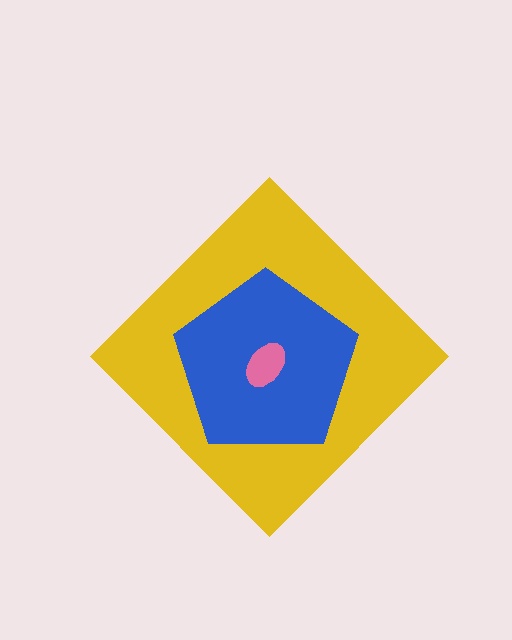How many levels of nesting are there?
3.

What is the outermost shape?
The yellow diamond.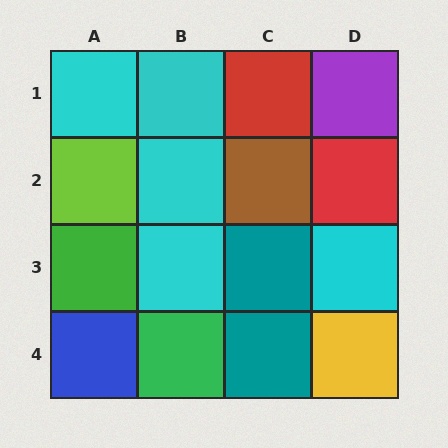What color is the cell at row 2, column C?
Brown.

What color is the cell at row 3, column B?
Cyan.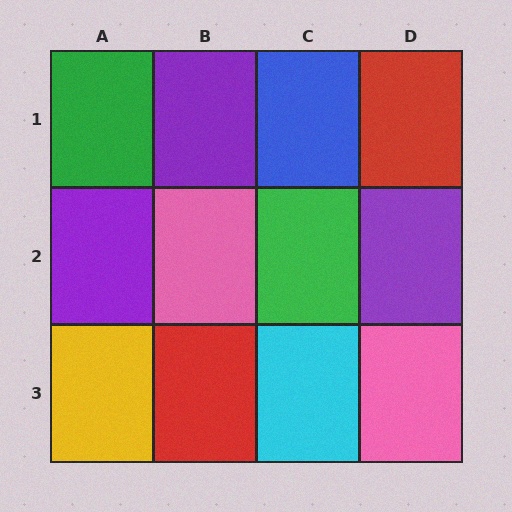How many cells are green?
2 cells are green.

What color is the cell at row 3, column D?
Pink.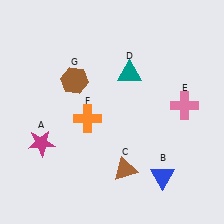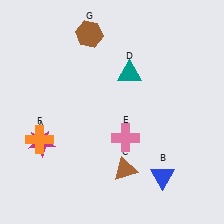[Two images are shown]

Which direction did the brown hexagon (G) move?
The brown hexagon (G) moved up.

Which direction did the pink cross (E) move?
The pink cross (E) moved left.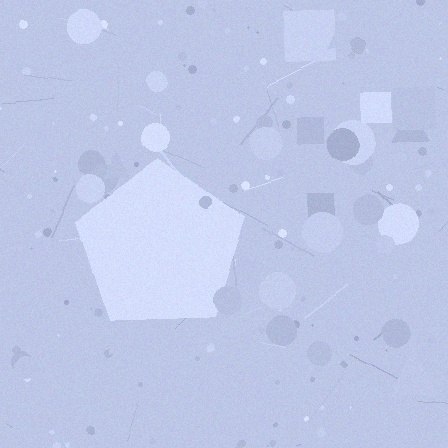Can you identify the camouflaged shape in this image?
The camouflaged shape is a pentagon.